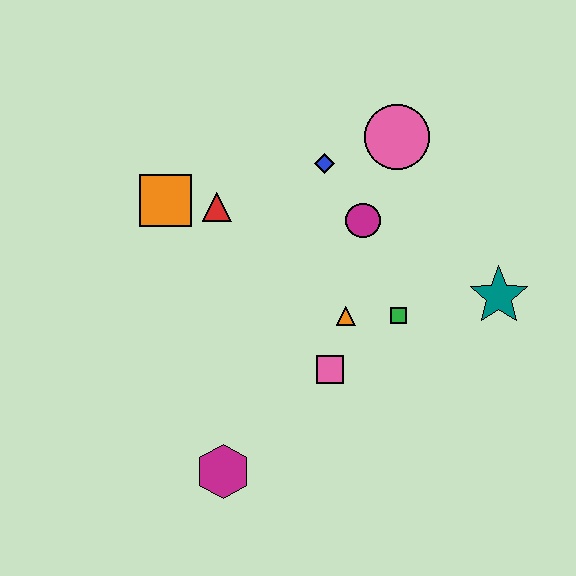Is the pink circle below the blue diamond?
No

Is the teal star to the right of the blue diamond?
Yes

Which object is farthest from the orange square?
The teal star is farthest from the orange square.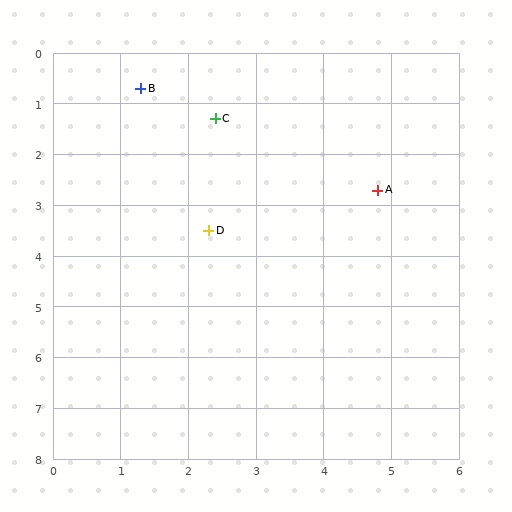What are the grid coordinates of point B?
Point B is at approximately (1.3, 0.7).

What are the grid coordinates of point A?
Point A is at approximately (4.8, 2.7).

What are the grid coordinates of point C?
Point C is at approximately (2.4, 1.3).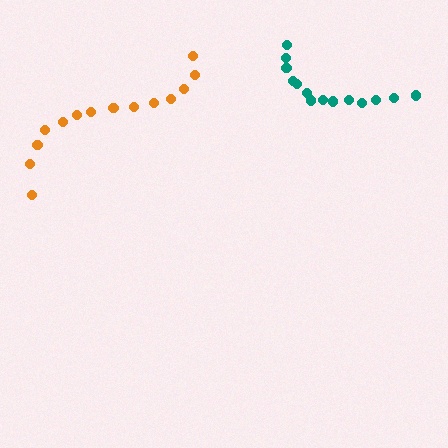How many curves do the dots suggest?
There are 2 distinct paths.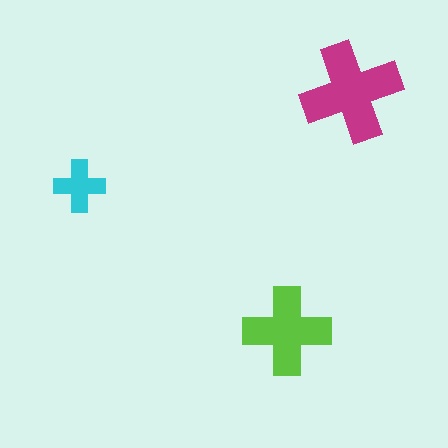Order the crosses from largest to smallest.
the magenta one, the lime one, the cyan one.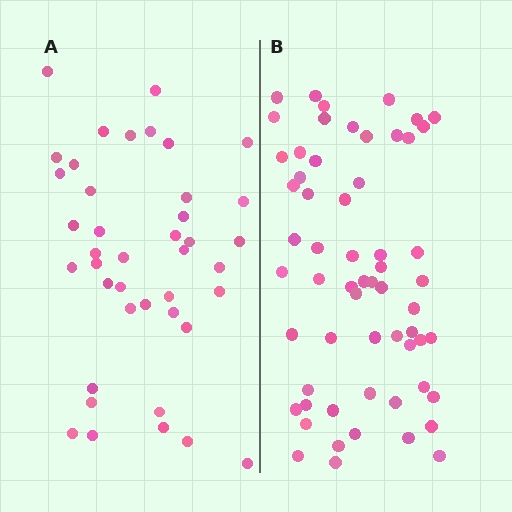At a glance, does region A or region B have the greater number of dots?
Region B (the right region) has more dots.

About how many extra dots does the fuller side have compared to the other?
Region B has approximately 20 more dots than region A.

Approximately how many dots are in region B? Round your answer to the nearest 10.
About 60 dots.